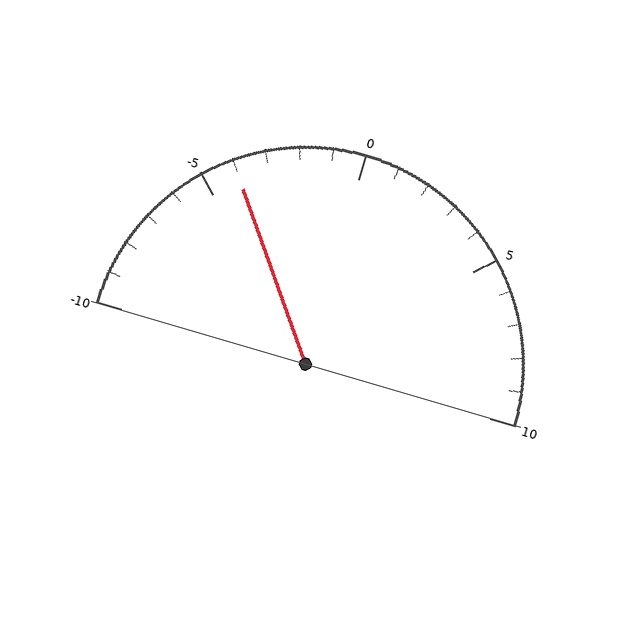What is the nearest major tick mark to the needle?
The nearest major tick mark is -5.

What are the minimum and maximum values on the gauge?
The gauge ranges from -10 to 10.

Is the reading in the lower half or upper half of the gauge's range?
The reading is in the lower half of the range (-10 to 10).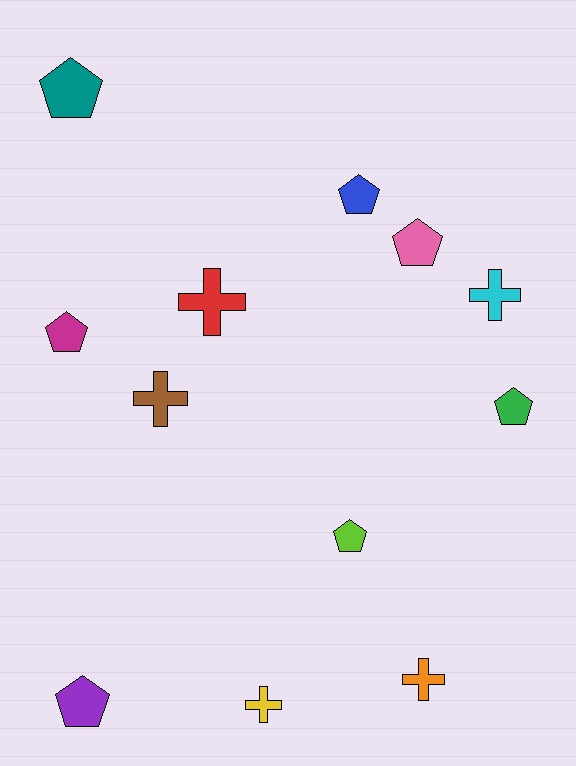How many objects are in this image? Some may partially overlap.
There are 12 objects.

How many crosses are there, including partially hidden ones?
There are 5 crosses.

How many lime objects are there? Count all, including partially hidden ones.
There is 1 lime object.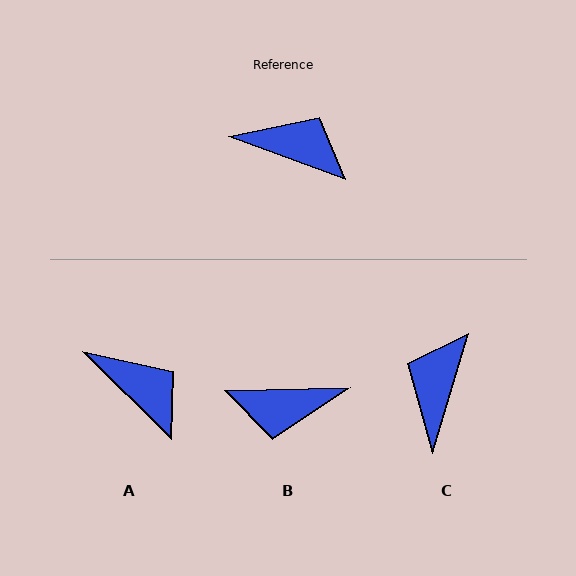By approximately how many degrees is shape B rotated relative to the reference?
Approximately 159 degrees clockwise.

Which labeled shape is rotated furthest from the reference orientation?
B, about 159 degrees away.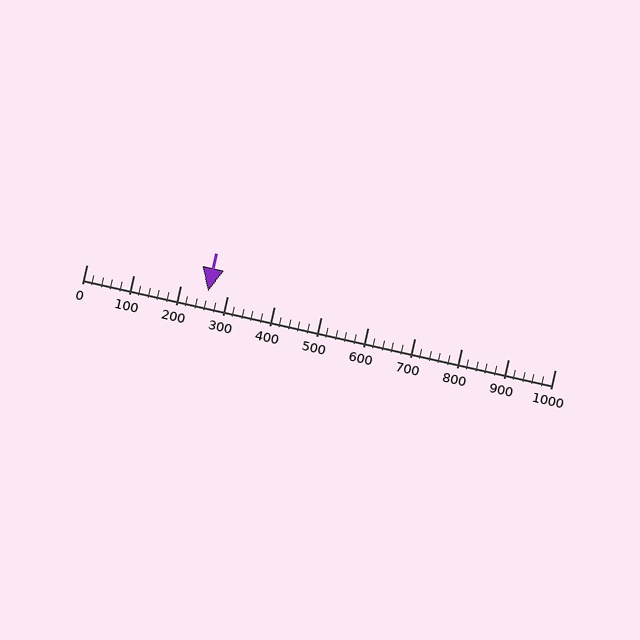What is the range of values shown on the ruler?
The ruler shows values from 0 to 1000.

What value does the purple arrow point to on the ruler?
The purple arrow points to approximately 260.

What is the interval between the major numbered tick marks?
The major tick marks are spaced 100 units apart.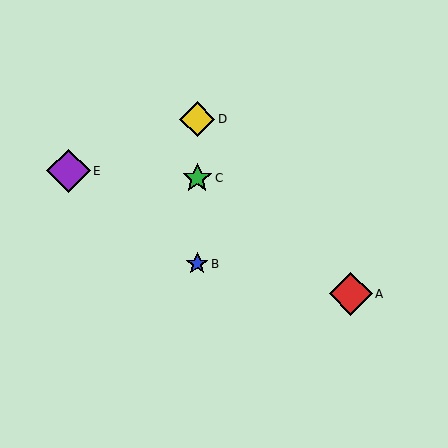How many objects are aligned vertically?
3 objects (B, C, D) are aligned vertically.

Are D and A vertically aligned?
No, D is at x≈197 and A is at x≈351.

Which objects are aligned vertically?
Objects B, C, D are aligned vertically.